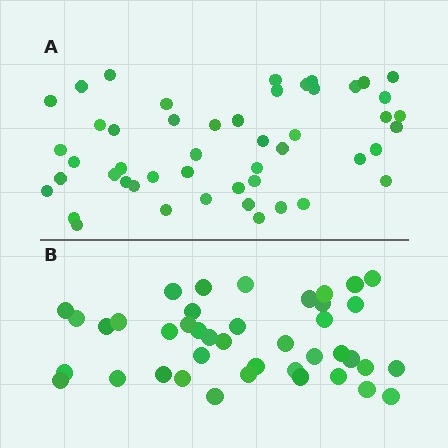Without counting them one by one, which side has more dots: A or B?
Region A (the top region) has more dots.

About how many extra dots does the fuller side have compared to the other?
Region A has roughly 8 or so more dots than region B.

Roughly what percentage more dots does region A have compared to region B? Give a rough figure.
About 20% more.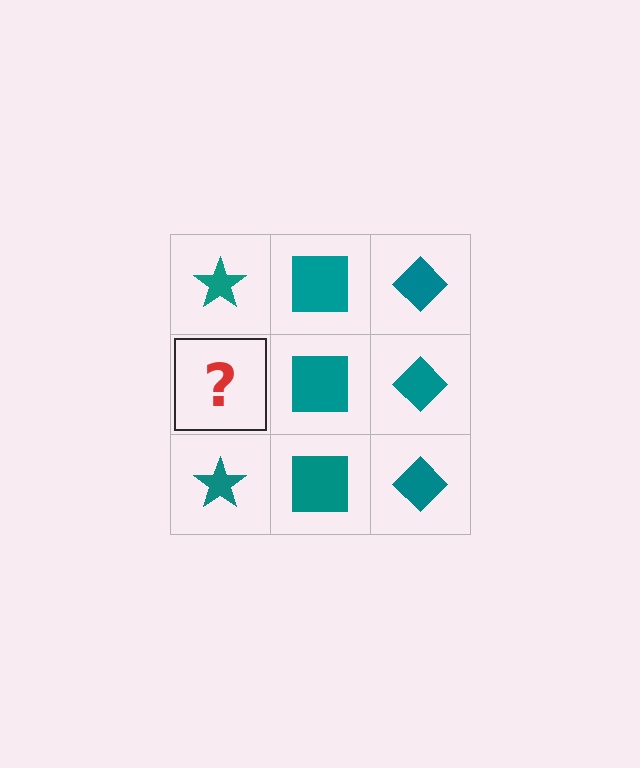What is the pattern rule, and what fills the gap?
The rule is that each column has a consistent shape. The gap should be filled with a teal star.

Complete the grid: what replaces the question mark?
The question mark should be replaced with a teal star.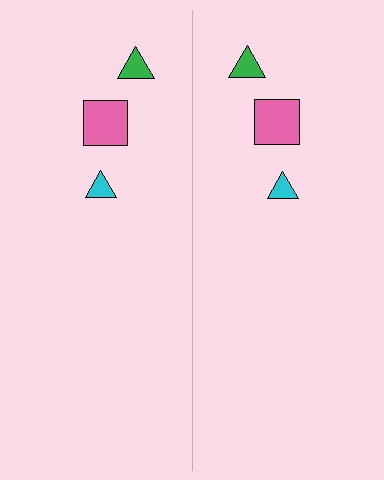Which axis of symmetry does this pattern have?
The pattern has a vertical axis of symmetry running through the center of the image.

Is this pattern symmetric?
Yes, this pattern has bilateral (reflection) symmetry.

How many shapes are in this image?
There are 6 shapes in this image.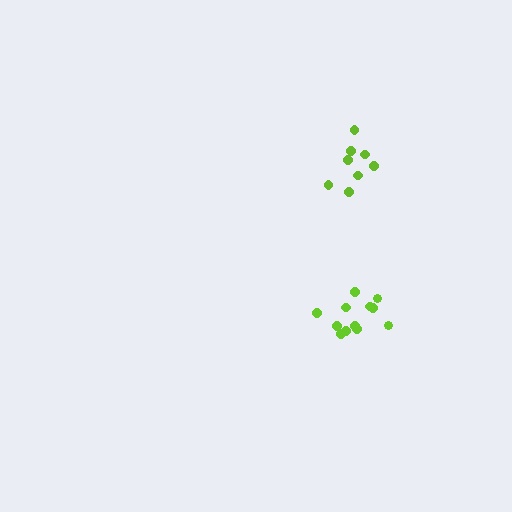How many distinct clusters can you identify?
There are 2 distinct clusters.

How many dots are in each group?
Group 1: 12 dots, Group 2: 8 dots (20 total).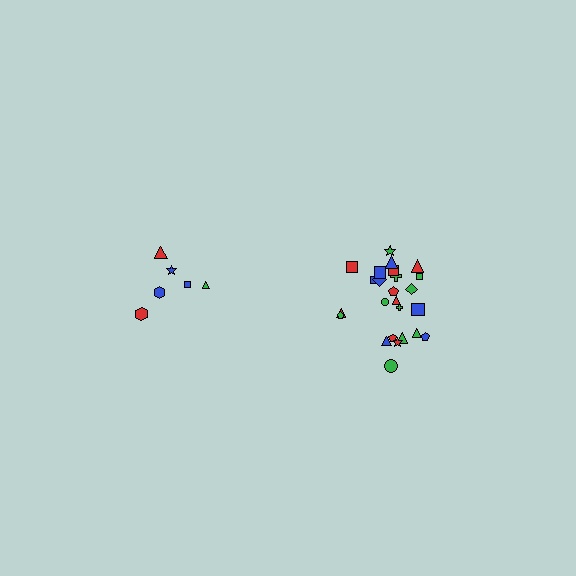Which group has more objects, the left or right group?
The right group.